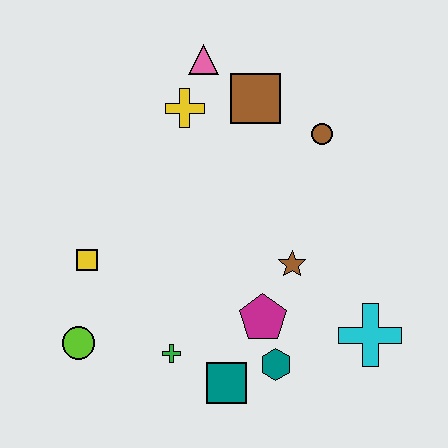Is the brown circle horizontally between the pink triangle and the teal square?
No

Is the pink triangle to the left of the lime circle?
No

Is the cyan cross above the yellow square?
No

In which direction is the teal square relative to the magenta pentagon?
The teal square is below the magenta pentagon.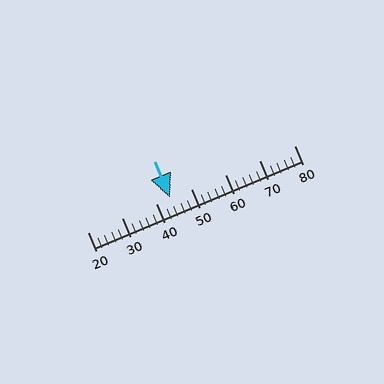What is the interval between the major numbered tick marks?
The major tick marks are spaced 10 units apart.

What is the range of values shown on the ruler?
The ruler shows values from 20 to 80.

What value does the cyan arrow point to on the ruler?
The cyan arrow points to approximately 44.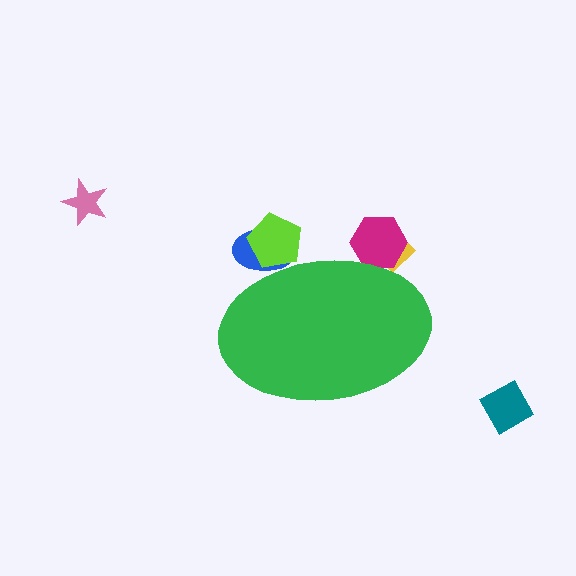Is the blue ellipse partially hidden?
Yes, the blue ellipse is partially hidden behind the green ellipse.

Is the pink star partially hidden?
No, the pink star is fully visible.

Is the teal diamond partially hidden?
No, the teal diamond is fully visible.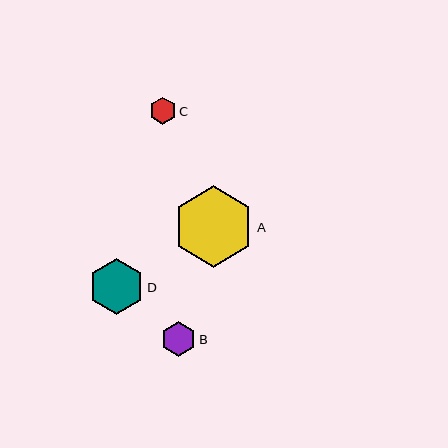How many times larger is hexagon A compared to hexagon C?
Hexagon A is approximately 3.0 times the size of hexagon C.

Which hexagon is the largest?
Hexagon A is the largest with a size of approximately 81 pixels.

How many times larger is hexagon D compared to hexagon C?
Hexagon D is approximately 2.1 times the size of hexagon C.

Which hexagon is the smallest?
Hexagon C is the smallest with a size of approximately 27 pixels.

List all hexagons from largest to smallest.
From largest to smallest: A, D, B, C.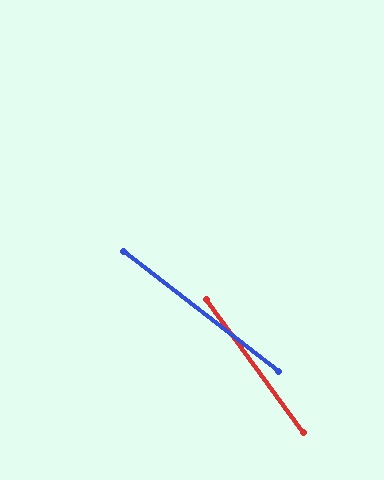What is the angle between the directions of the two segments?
Approximately 16 degrees.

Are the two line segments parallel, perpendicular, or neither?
Neither parallel nor perpendicular — they differ by about 16°.